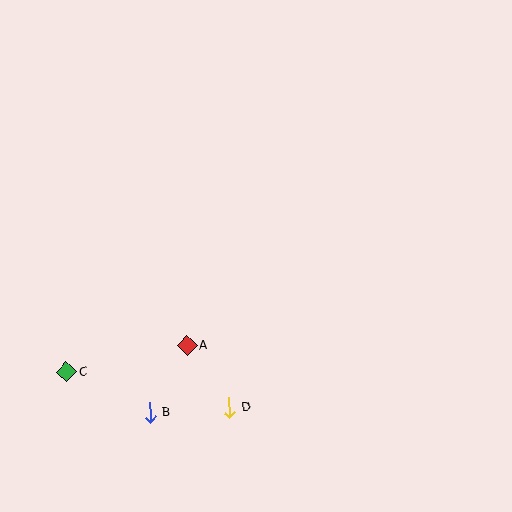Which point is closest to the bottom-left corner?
Point C is closest to the bottom-left corner.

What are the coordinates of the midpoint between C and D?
The midpoint between C and D is at (148, 390).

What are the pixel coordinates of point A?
Point A is at (187, 346).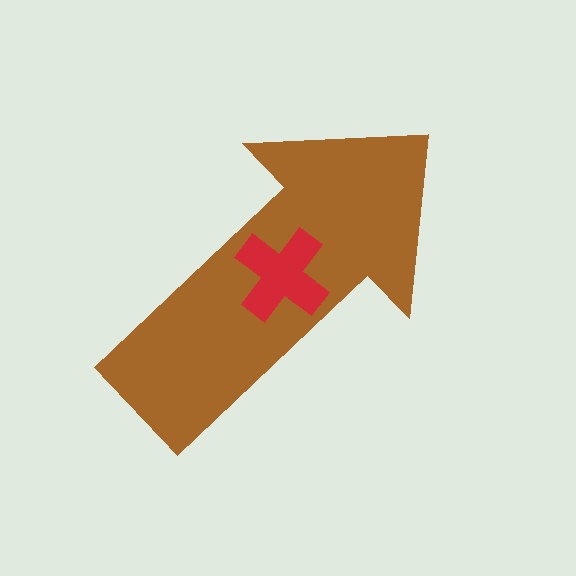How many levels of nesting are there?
2.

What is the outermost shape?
The brown arrow.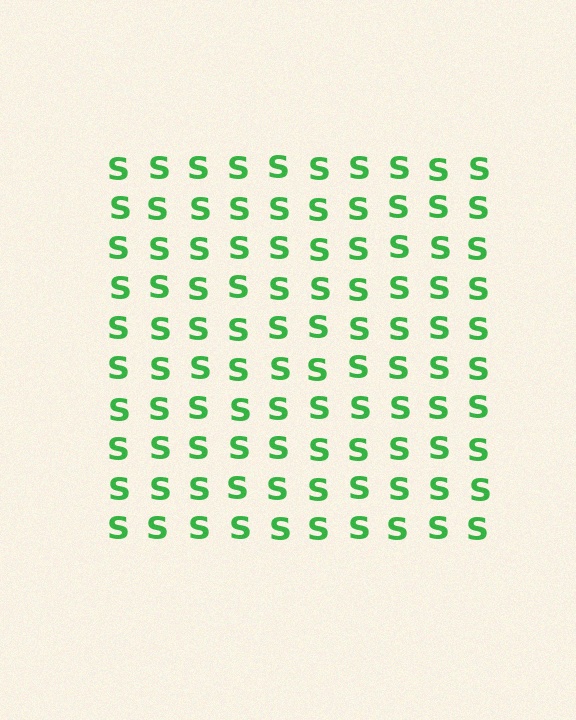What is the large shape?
The large shape is a square.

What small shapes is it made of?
It is made of small letter S's.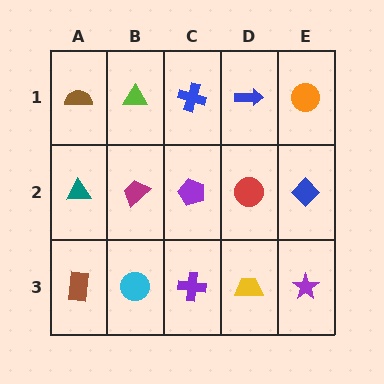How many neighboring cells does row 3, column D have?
3.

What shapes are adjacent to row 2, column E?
An orange circle (row 1, column E), a purple star (row 3, column E), a red circle (row 2, column D).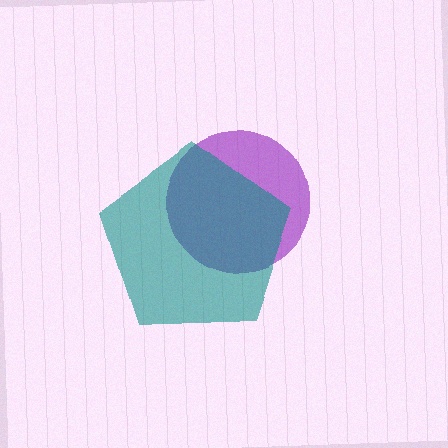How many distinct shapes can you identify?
There are 2 distinct shapes: a purple circle, a teal pentagon.